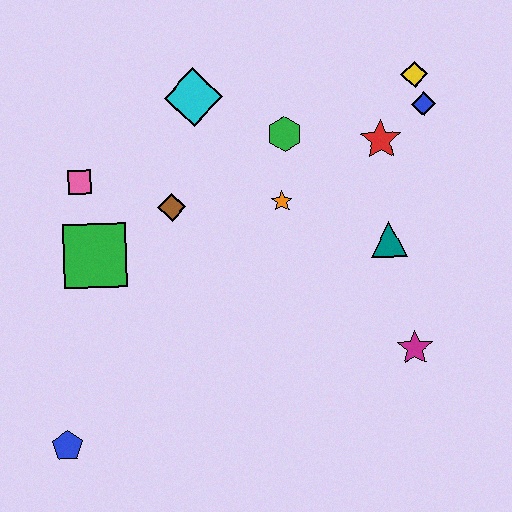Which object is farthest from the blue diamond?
The blue pentagon is farthest from the blue diamond.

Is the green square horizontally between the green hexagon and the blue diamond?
No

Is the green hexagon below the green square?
No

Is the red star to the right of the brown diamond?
Yes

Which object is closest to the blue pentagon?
The green square is closest to the blue pentagon.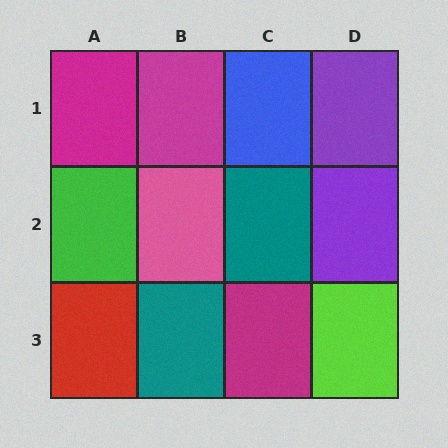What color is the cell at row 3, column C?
Magenta.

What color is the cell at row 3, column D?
Lime.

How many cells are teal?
2 cells are teal.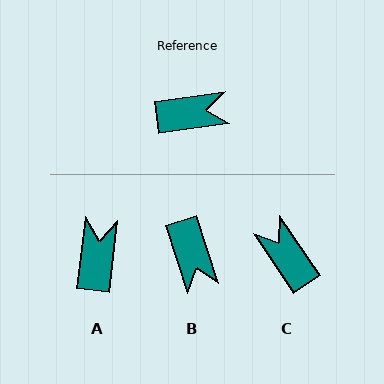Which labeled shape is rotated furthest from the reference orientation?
C, about 116 degrees away.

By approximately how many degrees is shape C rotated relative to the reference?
Approximately 116 degrees counter-clockwise.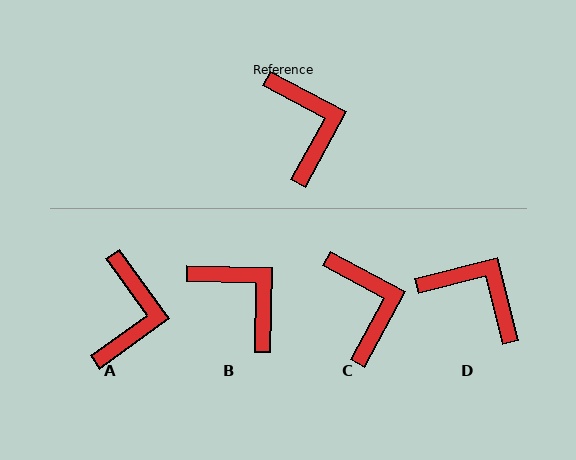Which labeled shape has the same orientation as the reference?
C.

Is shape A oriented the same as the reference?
No, it is off by about 26 degrees.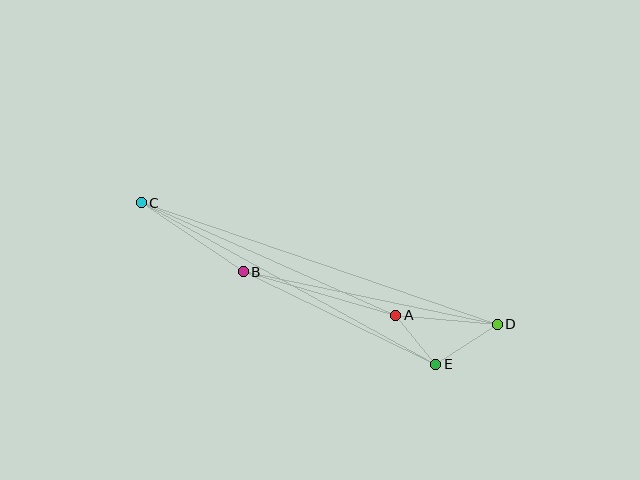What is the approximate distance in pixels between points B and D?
The distance between B and D is approximately 259 pixels.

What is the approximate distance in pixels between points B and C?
The distance between B and C is approximately 123 pixels.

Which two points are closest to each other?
Points A and E are closest to each other.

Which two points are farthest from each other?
Points C and D are farthest from each other.